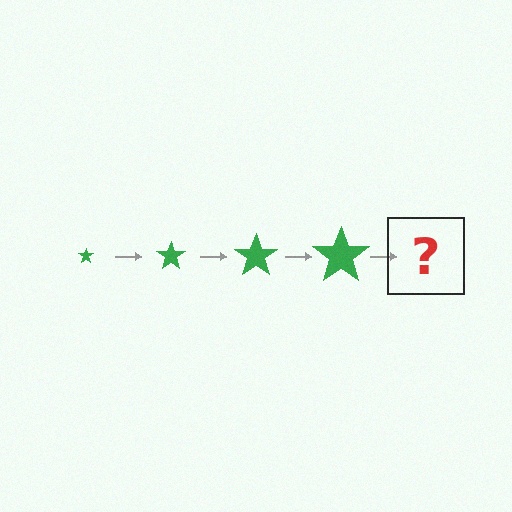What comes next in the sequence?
The next element should be a green star, larger than the previous one.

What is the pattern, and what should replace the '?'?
The pattern is that the star gets progressively larger each step. The '?' should be a green star, larger than the previous one.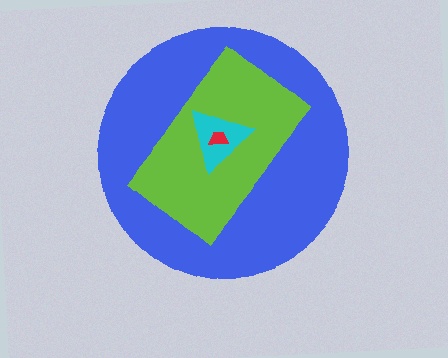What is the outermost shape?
The blue circle.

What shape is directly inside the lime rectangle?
The cyan triangle.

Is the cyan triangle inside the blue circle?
Yes.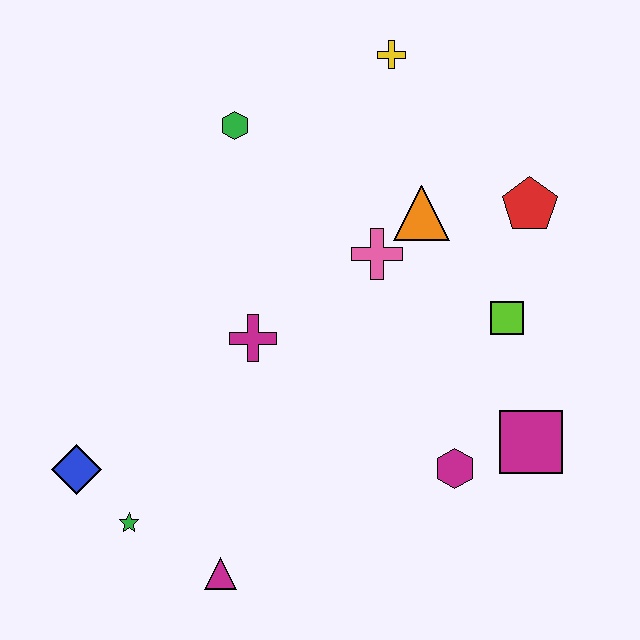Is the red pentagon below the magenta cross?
No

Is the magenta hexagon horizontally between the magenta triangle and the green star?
No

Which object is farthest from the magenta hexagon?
The yellow cross is farthest from the magenta hexagon.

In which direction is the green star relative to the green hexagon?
The green star is below the green hexagon.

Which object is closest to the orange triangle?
The pink cross is closest to the orange triangle.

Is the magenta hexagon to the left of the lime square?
Yes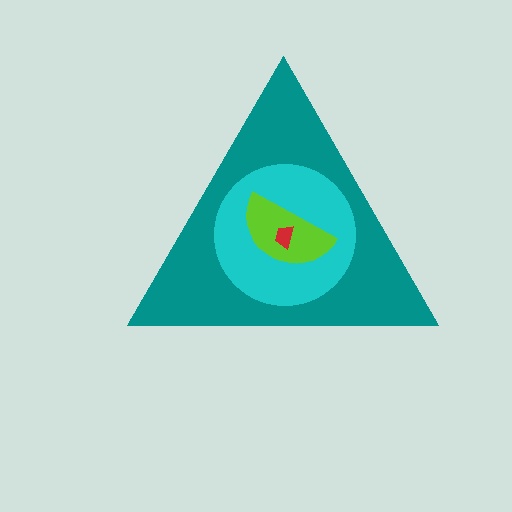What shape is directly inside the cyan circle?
The lime semicircle.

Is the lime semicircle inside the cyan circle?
Yes.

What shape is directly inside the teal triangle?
The cyan circle.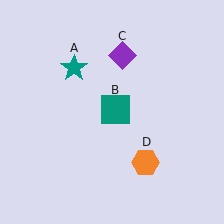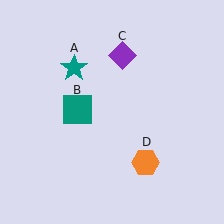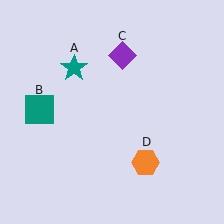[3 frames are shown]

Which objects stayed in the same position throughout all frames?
Teal star (object A) and purple diamond (object C) and orange hexagon (object D) remained stationary.